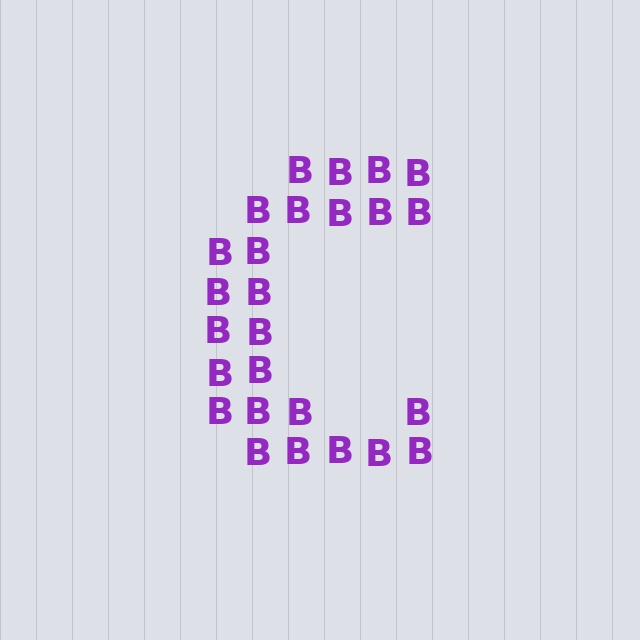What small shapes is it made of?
It is made of small letter B's.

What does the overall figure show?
The overall figure shows the letter C.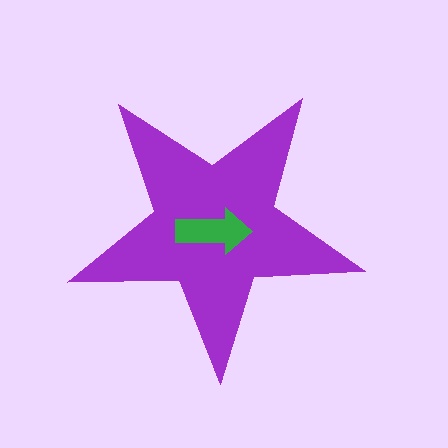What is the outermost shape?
The purple star.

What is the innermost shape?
The green arrow.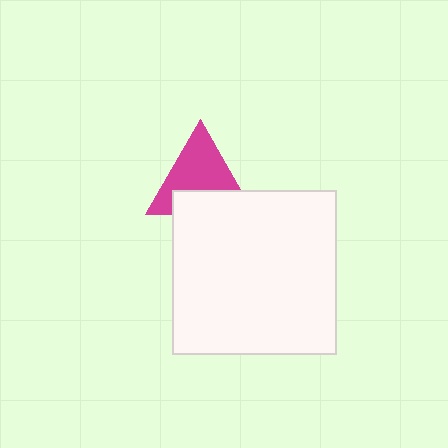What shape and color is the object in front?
The object in front is a white square.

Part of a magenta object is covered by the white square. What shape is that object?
It is a triangle.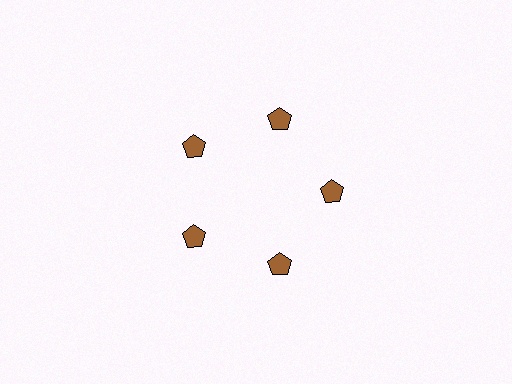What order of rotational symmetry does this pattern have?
This pattern has 5-fold rotational symmetry.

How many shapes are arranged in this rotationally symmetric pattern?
There are 5 shapes, arranged in 5 groups of 1.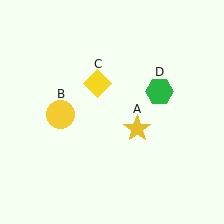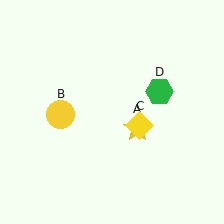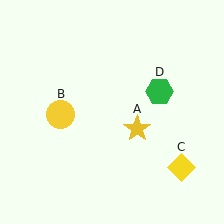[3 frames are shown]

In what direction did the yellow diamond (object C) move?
The yellow diamond (object C) moved down and to the right.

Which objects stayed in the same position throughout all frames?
Yellow star (object A) and yellow circle (object B) and green hexagon (object D) remained stationary.